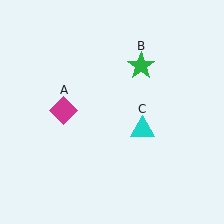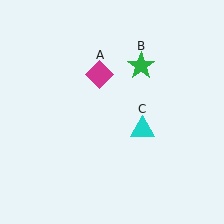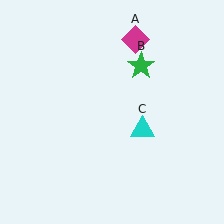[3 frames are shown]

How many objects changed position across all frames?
1 object changed position: magenta diamond (object A).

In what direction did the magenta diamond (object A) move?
The magenta diamond (object A) moved up and to the right.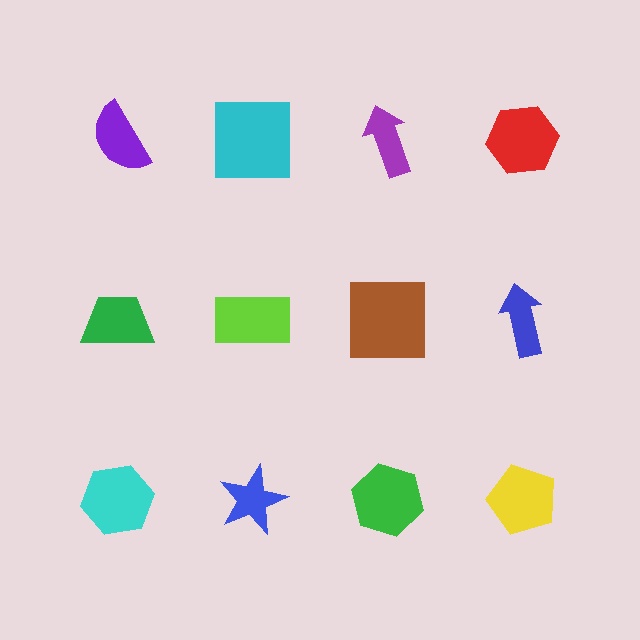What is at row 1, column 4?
A red hexagon.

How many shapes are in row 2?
4 shapes.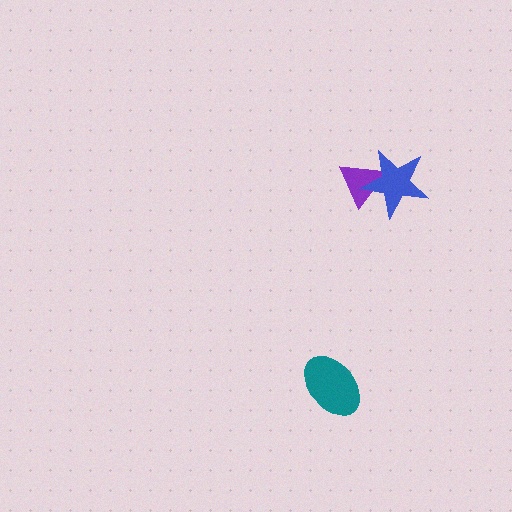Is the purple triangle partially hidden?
Yes, it is partially covered by another shape.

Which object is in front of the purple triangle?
The blue star is in front of the purple triangle.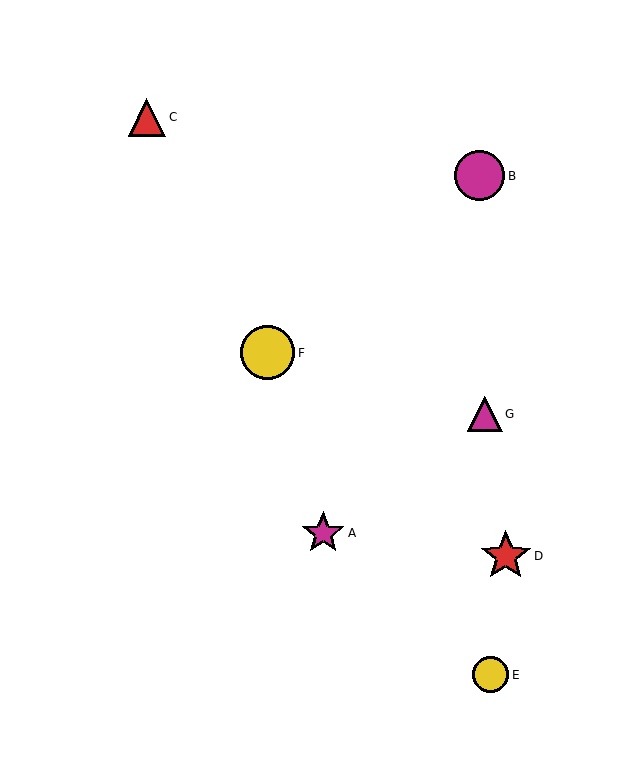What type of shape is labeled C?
Shape C is a red triangle.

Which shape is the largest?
The yellow circle (labeled F) is the largest.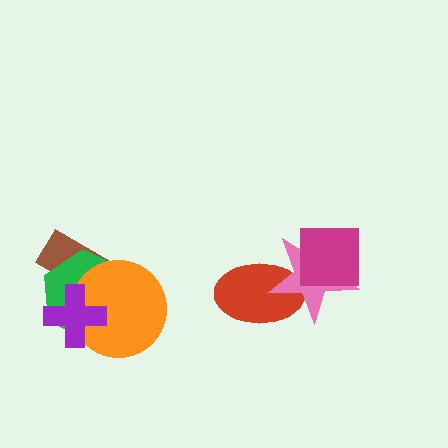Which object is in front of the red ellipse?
The pink star is in front of the red ellipse.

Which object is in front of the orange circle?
The purple cross is in front of the orange circle.